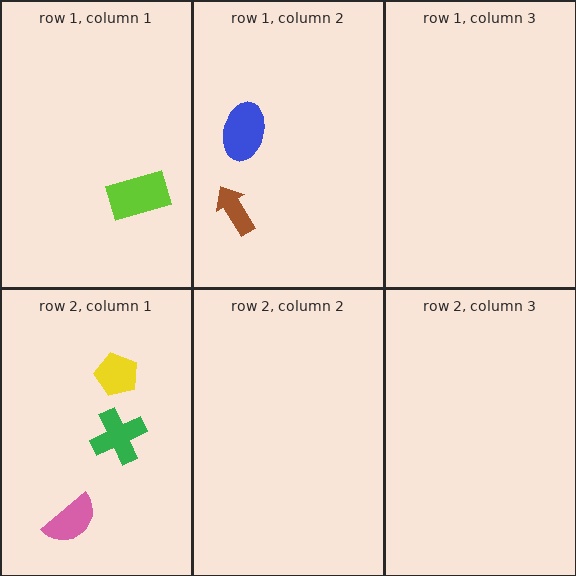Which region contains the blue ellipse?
The row 1, column 2 region.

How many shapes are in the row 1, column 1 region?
1.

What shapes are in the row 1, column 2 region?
The brown arrow, the blue ellipse.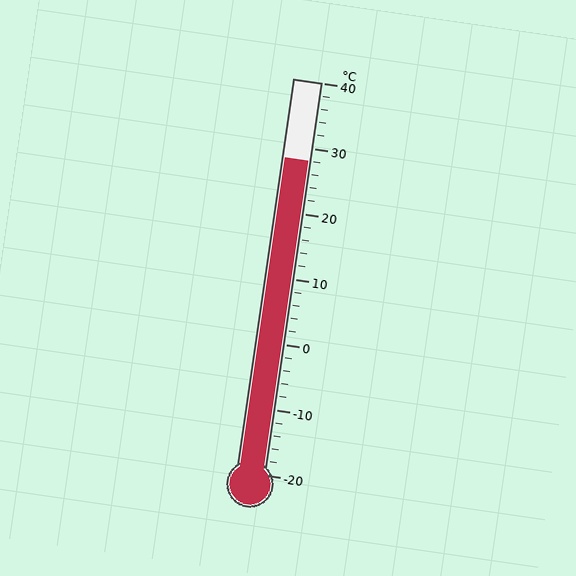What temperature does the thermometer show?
The thermometer shows approximately 28°C.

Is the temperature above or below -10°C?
The temperature is above -10°C.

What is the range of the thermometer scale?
The thermometer scale ranges from -20°C to 40°C.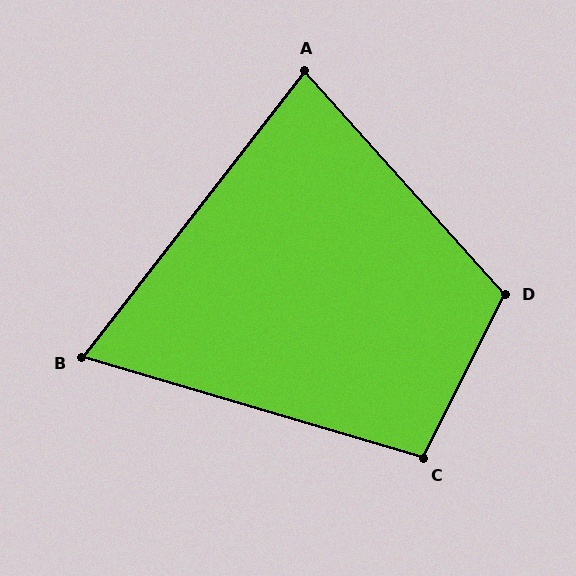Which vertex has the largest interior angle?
D, at approximately 111 degrees.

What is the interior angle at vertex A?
Approximately 80 degrees (acute).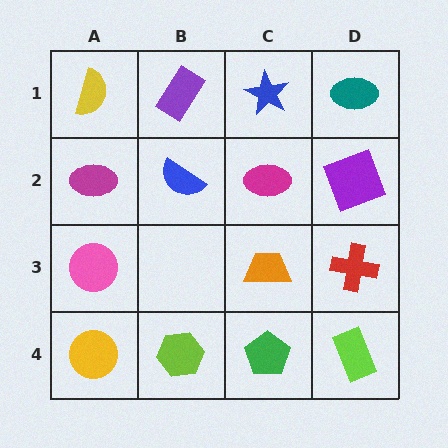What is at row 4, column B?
A lime hexagon.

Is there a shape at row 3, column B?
No, that cell is empty.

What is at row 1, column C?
A blue star.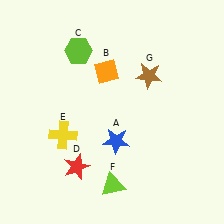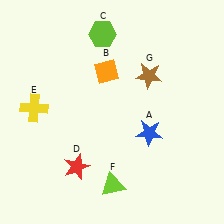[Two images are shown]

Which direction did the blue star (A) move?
The blue star (A) moved right.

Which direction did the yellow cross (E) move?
The yellow cross (E) moved left.